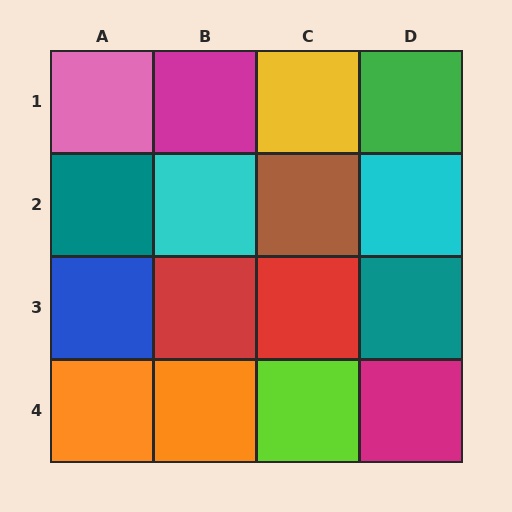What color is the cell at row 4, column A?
Orange.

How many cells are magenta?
2 cells are magenta.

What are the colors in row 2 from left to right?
Teal, cyan, brown, cyan.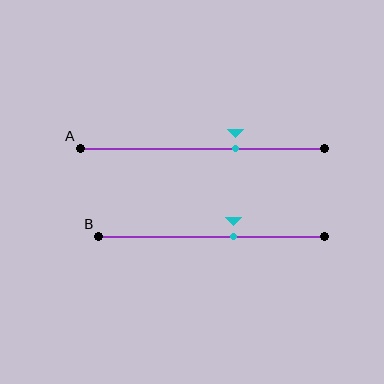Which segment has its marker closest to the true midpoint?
Segment B has its marker closest to the true midpoint.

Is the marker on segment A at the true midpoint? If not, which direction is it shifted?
No, the marker on segment A is shifted to the right by about 14% of the segment length.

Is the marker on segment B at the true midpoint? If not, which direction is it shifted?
No, the marker on segment B is shifted to the right by about 10% of the segment length.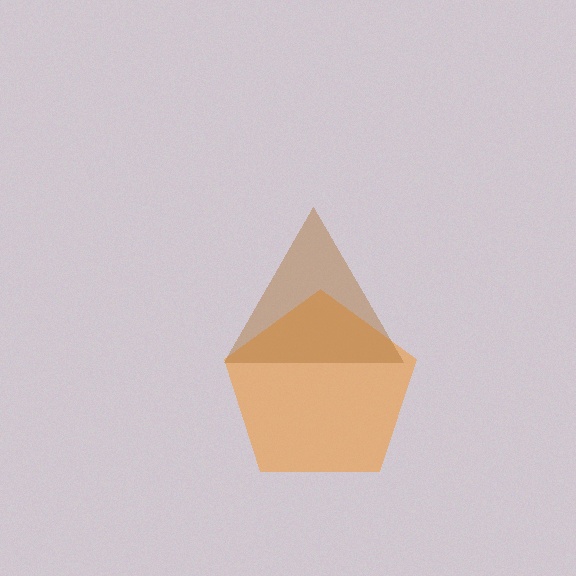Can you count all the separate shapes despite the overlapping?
Yes, there are 2 separate shapes.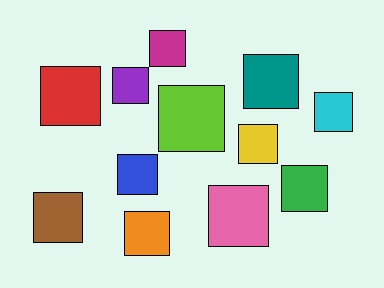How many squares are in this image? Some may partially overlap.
There are 12 squares.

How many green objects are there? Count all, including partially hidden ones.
There is 1 green object.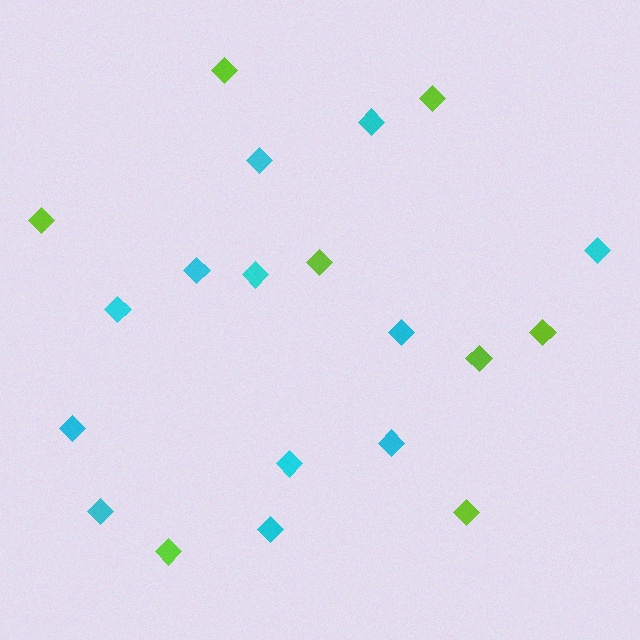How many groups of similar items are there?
There are 2 groups: one group of lime diamonds (8) and one group of cyan diamonds (12).